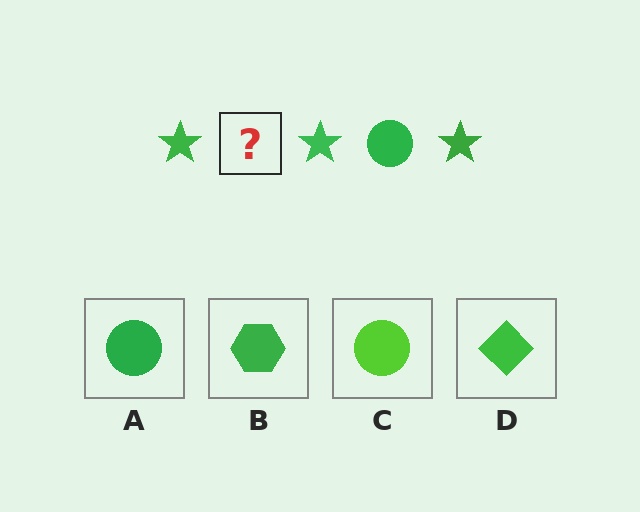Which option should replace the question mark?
Option A.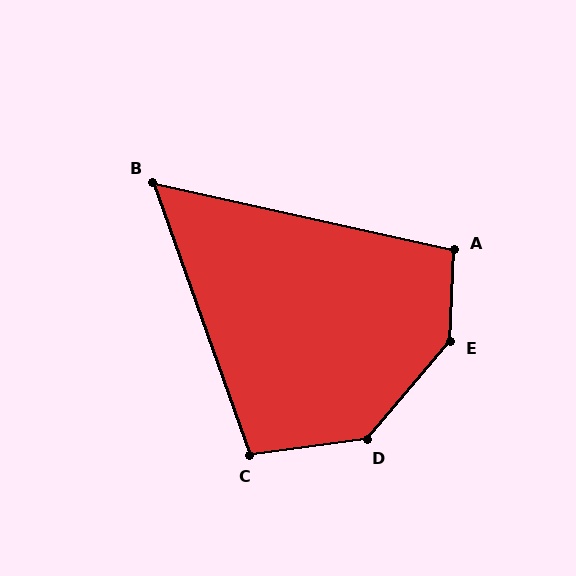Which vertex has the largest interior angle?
E, at approximately 142 degrees.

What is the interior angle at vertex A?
Approximately 100 degrees (obtuse).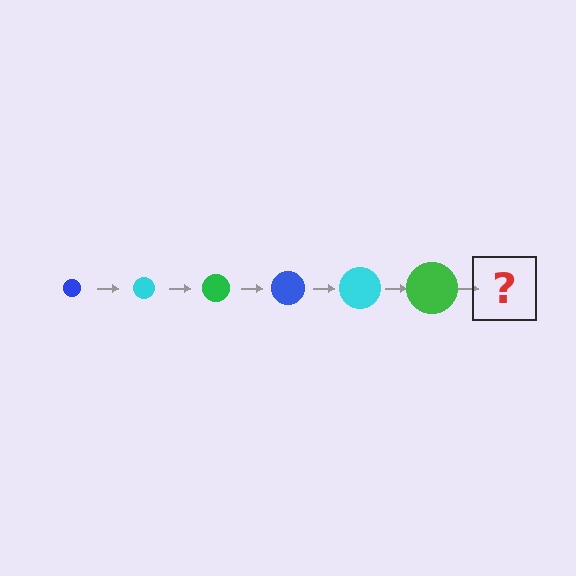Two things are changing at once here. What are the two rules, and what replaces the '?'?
The two rules are that the circle grows larger each step and the color cycles through blue, cyan, and green. The '?' should be a blue circle, larger than the previous one.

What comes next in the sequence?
The next element should be a blue circle, larger than the previous one.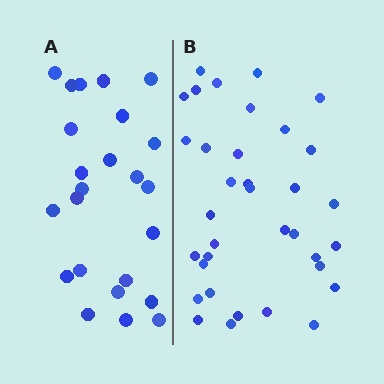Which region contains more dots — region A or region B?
Region B (the right region) has more dots.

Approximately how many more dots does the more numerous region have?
Region B has roughly 12 or so more dots than region A.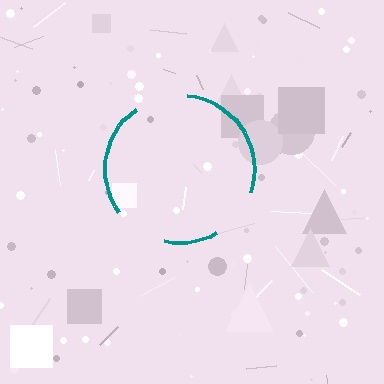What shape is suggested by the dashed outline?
The dashed outline suggests a circle.